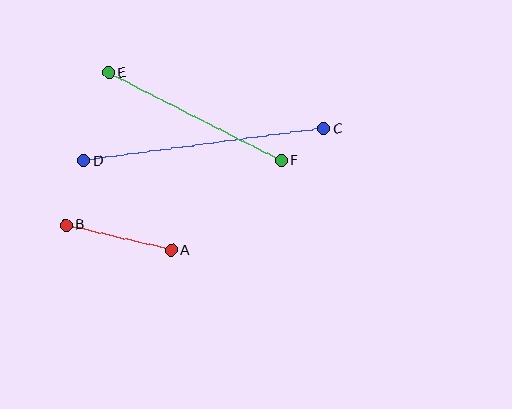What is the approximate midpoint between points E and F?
The midpoint is at approximately (195, 117) pixels.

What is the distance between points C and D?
The distance is approximately 242 pixels.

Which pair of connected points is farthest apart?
Points C and D are farthest apart.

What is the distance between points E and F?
The distance is approximately 194 pixels.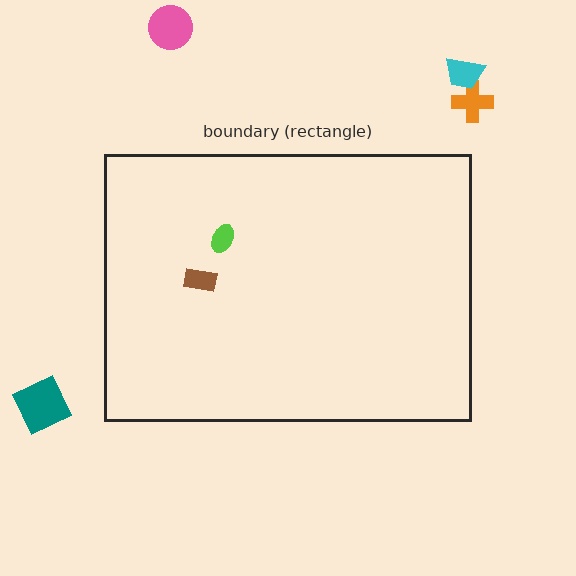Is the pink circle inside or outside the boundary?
Outside.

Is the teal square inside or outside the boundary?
Outside.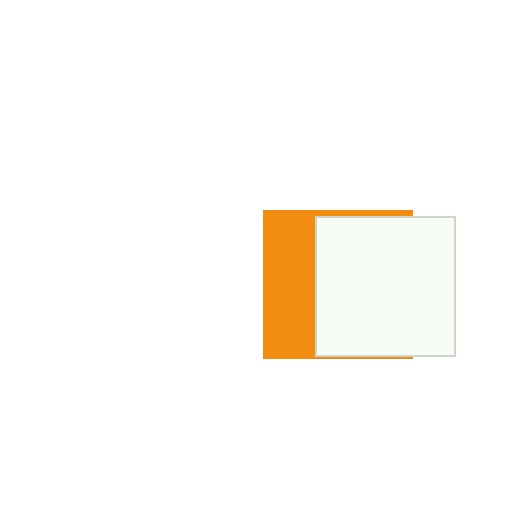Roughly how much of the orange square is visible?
A small part of it is visible (roughly 38%).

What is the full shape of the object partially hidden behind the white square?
The partially hidden object is an orange square.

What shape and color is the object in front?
The object in front is a white square.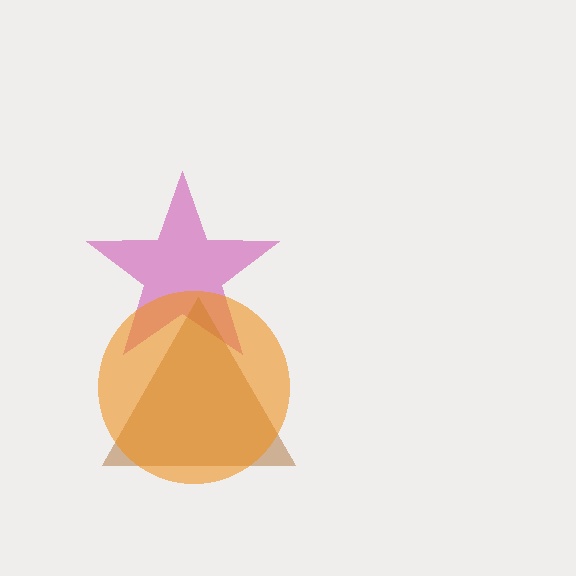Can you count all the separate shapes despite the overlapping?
Yes, there are 3 separate shapes.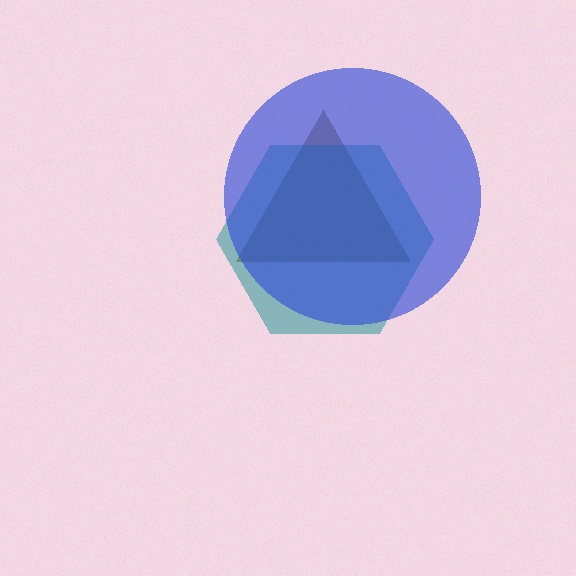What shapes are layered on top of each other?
The layered shapes are: a brown triangle, a teal hexagon, a blue circle.